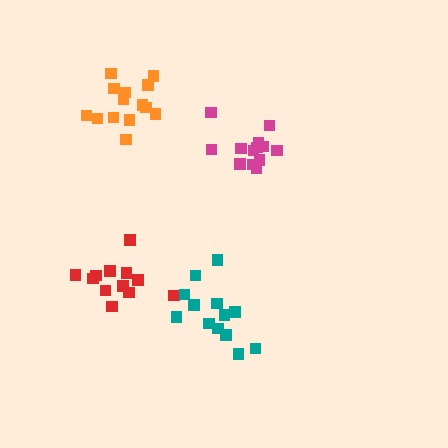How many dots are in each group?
Group 1: 12 dots, Group 2: 13 dots, Group 3: 13 dots, Group 4: 14 dots (52 total).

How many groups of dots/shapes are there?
There are 4 groups.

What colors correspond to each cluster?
The clusters are colored: red, magenta, teal, orange.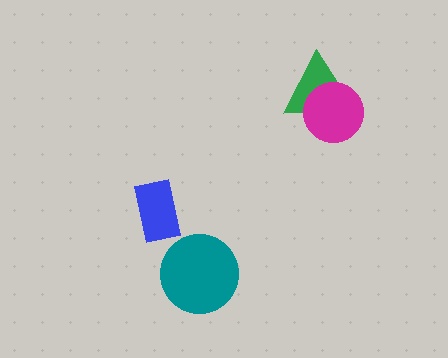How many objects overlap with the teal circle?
0 objects overlap with the teal circle.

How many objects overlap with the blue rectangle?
0 objects overlap with the blue rectangle.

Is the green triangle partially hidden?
Yes, it is partially covered by another shape.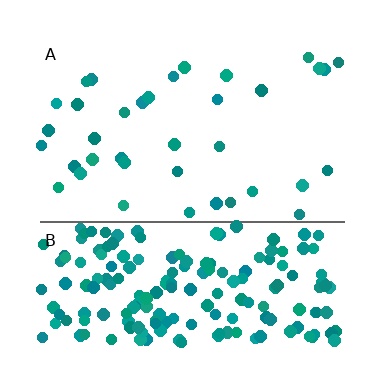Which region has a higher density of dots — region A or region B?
B (the bottom).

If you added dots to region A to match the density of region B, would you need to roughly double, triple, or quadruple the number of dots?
Approximately quadruple.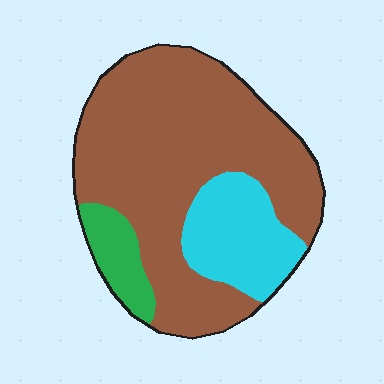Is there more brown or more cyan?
Brown.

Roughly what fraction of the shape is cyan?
Cyan takes up about one fifth (1/5) of the shape.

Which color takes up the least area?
Green, at roughly 10%.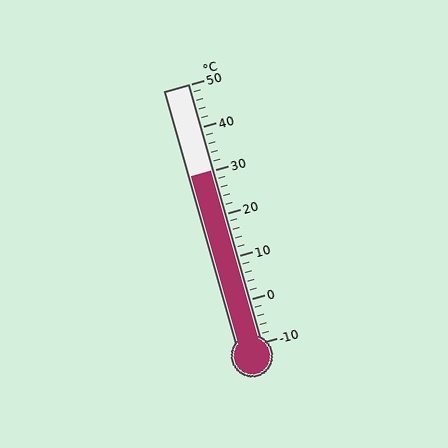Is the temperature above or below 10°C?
The temperature is above 10°C.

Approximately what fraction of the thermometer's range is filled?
The thermometer is filled to approximately 65% of its range.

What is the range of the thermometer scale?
The thermometer scale ranges from -10°C to 50°C.